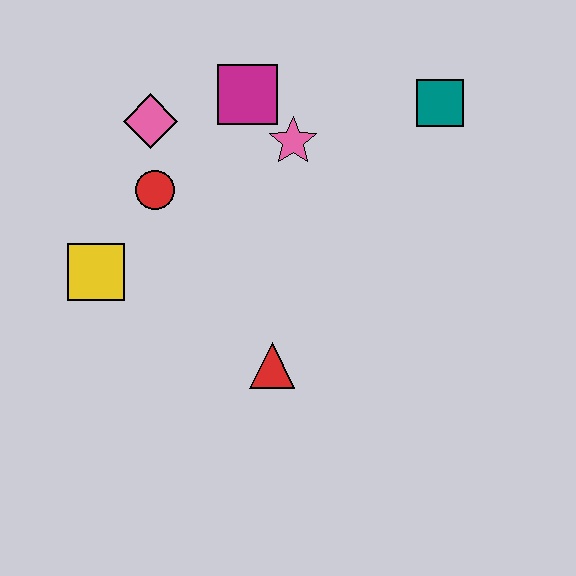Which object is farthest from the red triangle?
The teal square is farthest from the red triangle.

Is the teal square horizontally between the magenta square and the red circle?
No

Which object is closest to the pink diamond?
The red circle is closest to the pink diamond.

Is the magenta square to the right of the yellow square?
Yes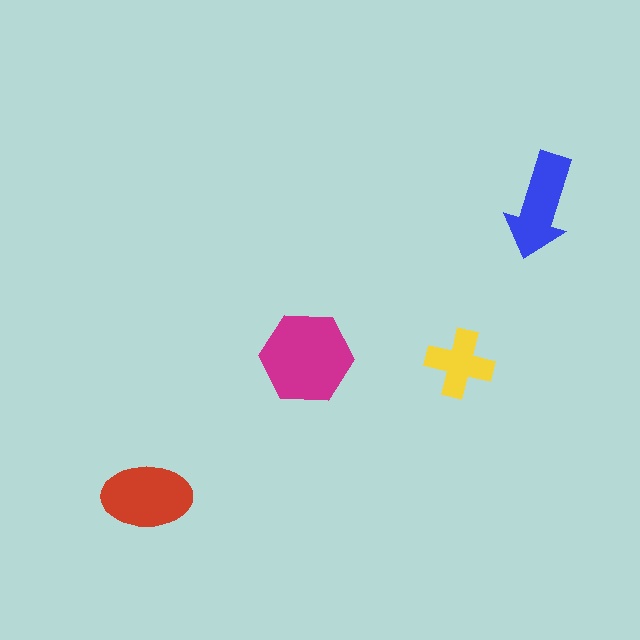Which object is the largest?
The magenta hexagon.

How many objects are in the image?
There are 4 objects in the image.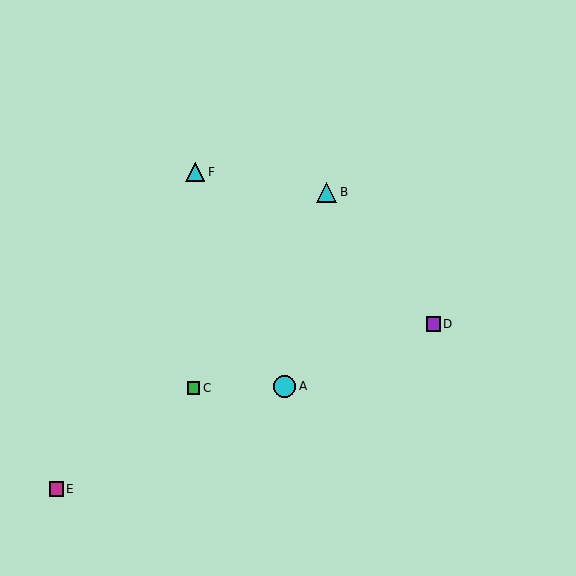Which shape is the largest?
The cyan circle (labeled A) is the largest.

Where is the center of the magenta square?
The center of the magenta square is at (56, 489).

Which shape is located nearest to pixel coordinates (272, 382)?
The cyan circle (labeled A) at (285, 386) is nearest to that location.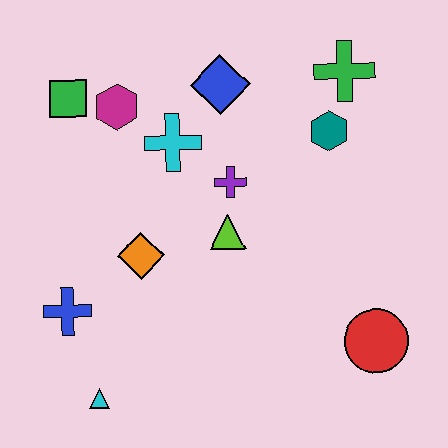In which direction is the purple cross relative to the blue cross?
The purple cross is to the right of the blue cross.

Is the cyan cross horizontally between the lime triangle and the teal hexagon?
No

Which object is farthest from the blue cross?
The green cross is farthest from the blue cross.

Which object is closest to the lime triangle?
The purple cross is closest to the lime triangle.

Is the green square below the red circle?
No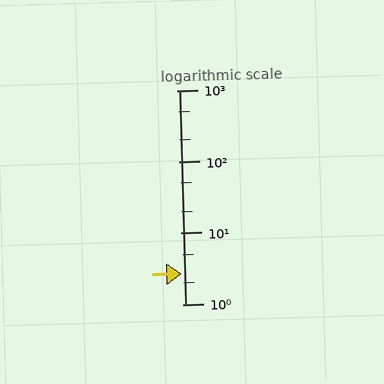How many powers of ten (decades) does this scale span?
The scale spans 3 decades, from 1 to 1000.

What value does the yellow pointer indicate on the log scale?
The pointer indicates approximately 2.7.